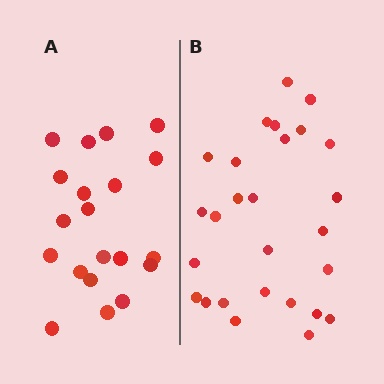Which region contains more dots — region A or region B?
Region B (the right region) has more dots.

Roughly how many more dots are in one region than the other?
Region B has roughly 8 or so more dots than region A.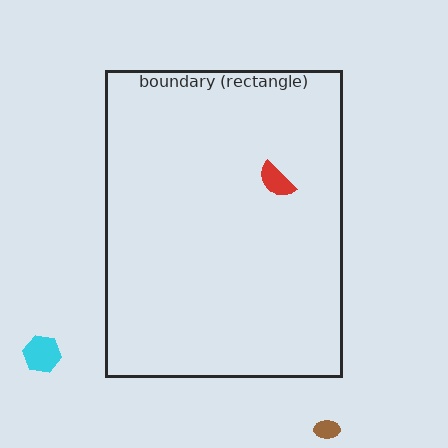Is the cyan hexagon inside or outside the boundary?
Outside.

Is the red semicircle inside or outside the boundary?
Inside.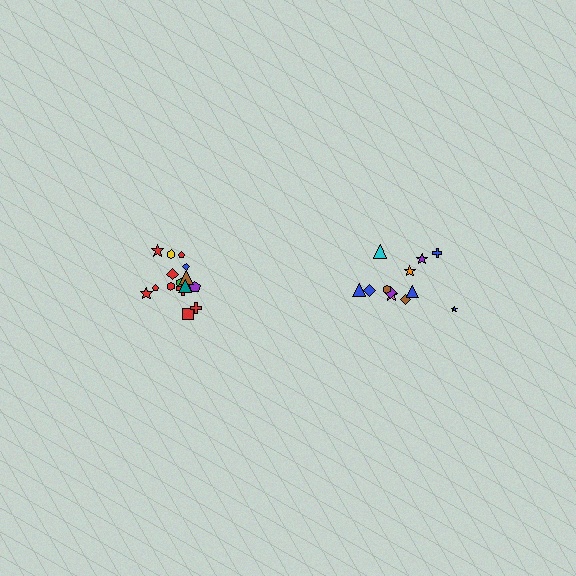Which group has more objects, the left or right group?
The left group.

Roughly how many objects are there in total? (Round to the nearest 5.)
Roughly 25 objects in total.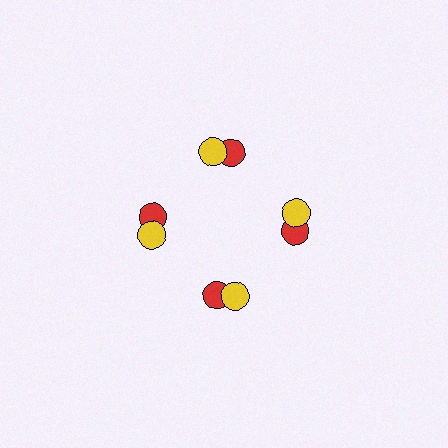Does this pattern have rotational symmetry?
Yes, this pattern has 4-fold rotational symmetry. It looks the same after rotating 90 degrees around the center.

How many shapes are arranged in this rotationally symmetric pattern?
There are 8 shapes, arranged in 4 groups of 2.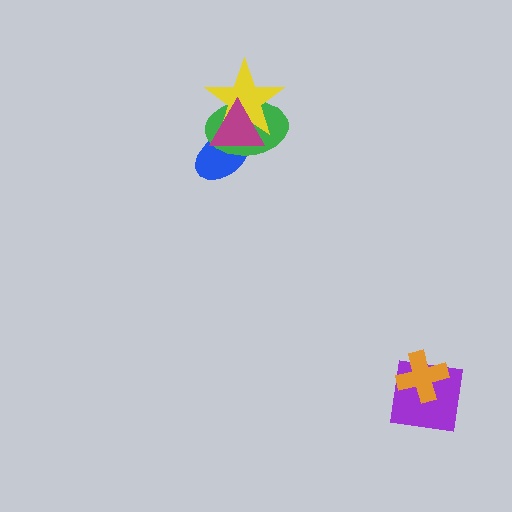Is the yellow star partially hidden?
Yes, it is partially covered by another shape.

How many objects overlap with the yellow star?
3 objects overlap with the yellow star.